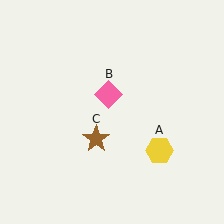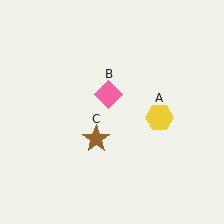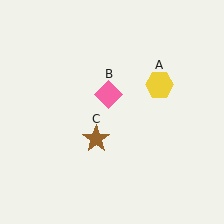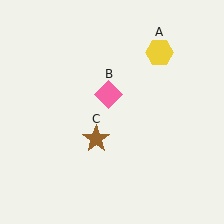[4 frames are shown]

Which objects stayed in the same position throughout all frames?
Pink diamond (object B) and brown star (object C) remained stationary.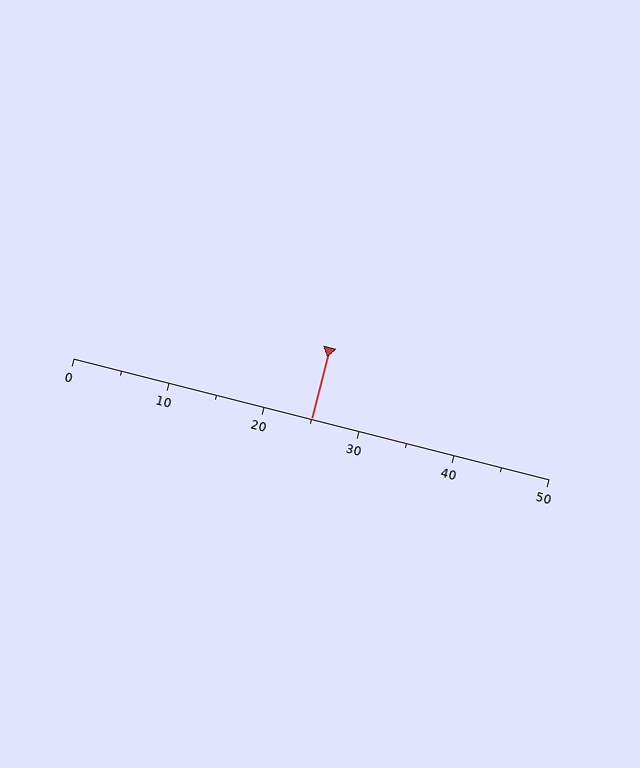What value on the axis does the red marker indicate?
The marker indicates approximately 25.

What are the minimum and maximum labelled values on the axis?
The axis runs from 0 to 50.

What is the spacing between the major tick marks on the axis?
The major ticks are spaced 10 apart.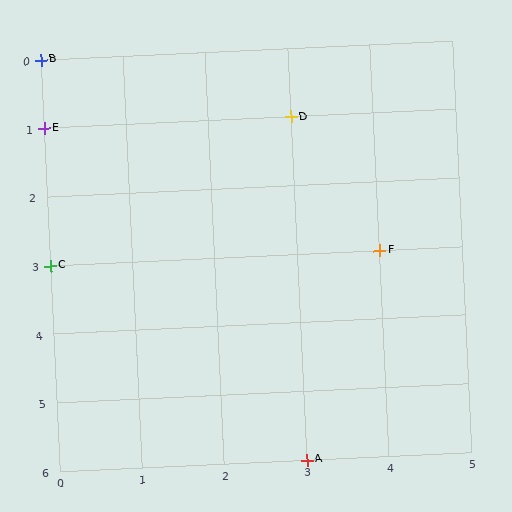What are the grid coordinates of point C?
Point C is at grid coordinates (0, 3).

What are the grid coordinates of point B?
Point B is at grid coordinates (0, 0).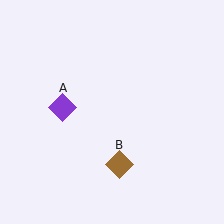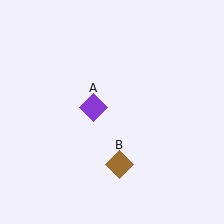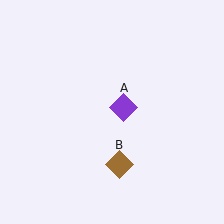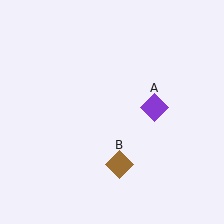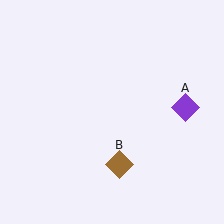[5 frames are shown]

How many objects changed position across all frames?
1 object changed position: purple diamond (object A).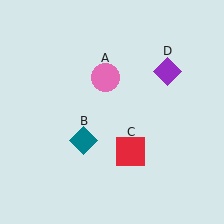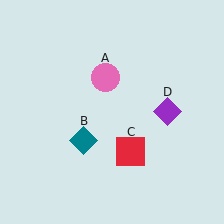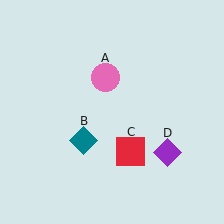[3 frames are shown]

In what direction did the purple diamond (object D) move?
The purple diamond (object D) moved down.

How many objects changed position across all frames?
1 object changed position: purple diamond (object D).